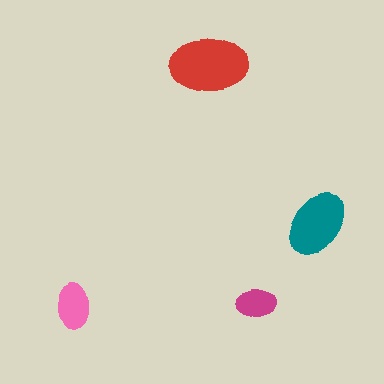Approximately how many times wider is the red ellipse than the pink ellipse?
About 1.5 times wider.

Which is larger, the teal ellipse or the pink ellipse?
The teal one.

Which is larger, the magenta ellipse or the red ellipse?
The red one.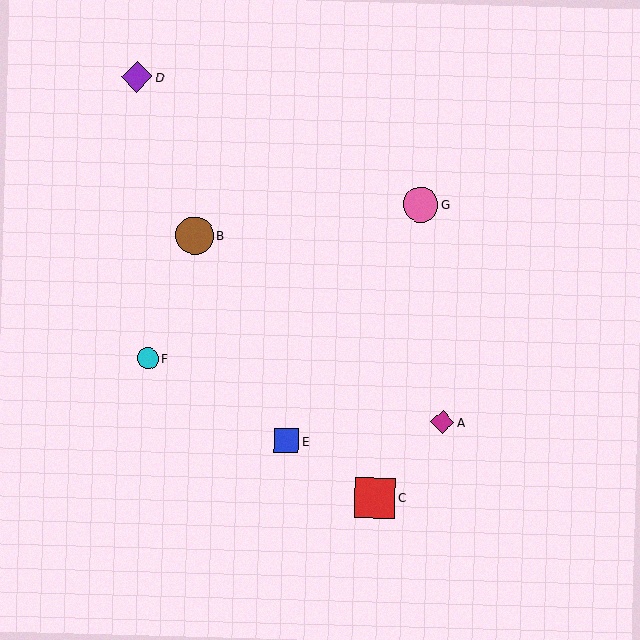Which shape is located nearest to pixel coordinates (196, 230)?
The brown circle (labeled B) at (195, 235) is nearest to that location.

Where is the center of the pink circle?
The center of the pink circle is at (421, 204).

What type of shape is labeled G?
Shape G is a pink circle.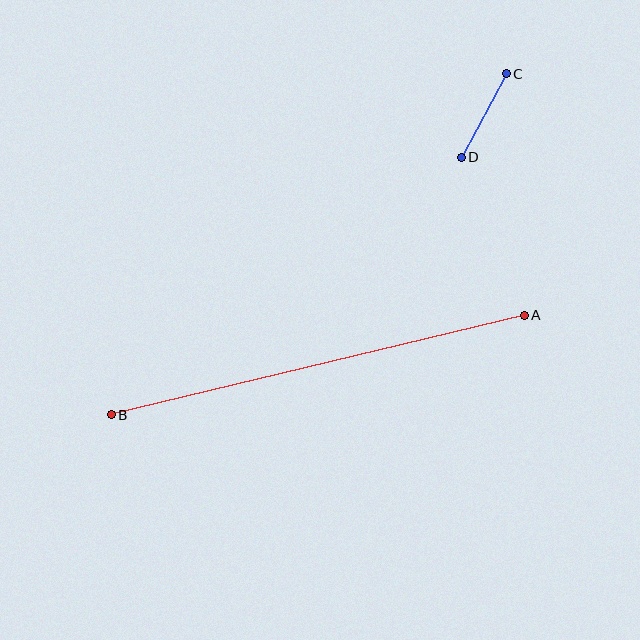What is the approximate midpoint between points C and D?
The midpoint is at approximately (484, 116) pixels.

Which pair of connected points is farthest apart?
Points A and B are farthest apart.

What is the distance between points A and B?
The distance is approximately 425 pixels.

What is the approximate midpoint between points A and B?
The midpoint is at approximately (318, 365) pixels.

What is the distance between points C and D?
The distance is approximately 95 pixels.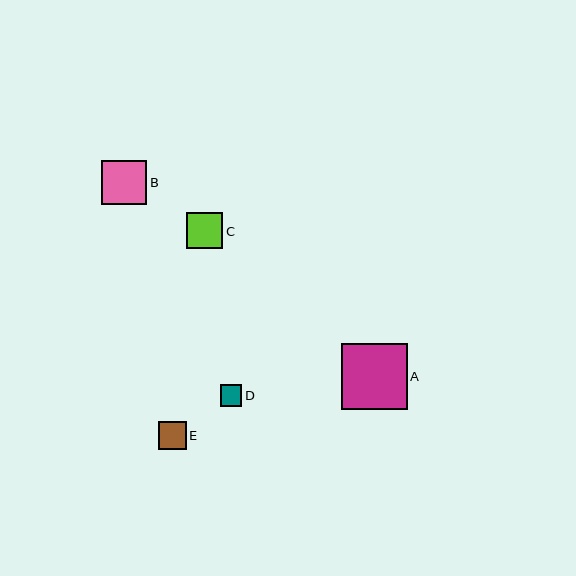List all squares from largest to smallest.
From largest to smallest: A, B, C, E, D.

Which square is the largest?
Square A is the largest with a size of approximately 66 pixels.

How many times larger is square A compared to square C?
Square A is approximately 1.8 times the size of square C.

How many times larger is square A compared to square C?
Square A is approximately 1.8 times the size of square C.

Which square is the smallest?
Square D is the smallest with a size of approximately 21 pixels.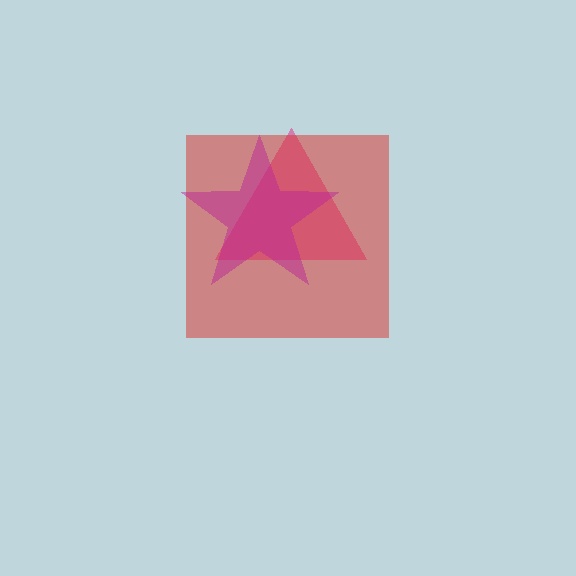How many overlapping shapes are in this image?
There are 3 overlapping shapes in the image.